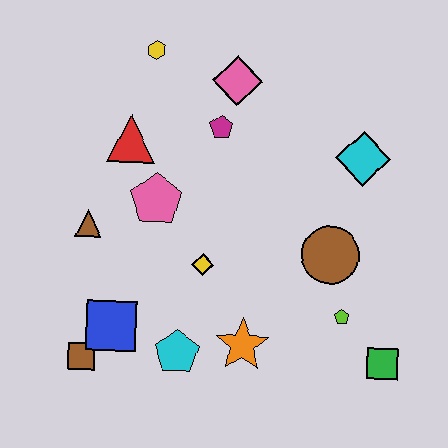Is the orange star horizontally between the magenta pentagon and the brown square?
No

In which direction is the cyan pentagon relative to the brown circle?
The cyan pentagon is to the left of the brown circle.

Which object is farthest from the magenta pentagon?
The green square is farthest from the magenta pentagon.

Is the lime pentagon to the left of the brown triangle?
No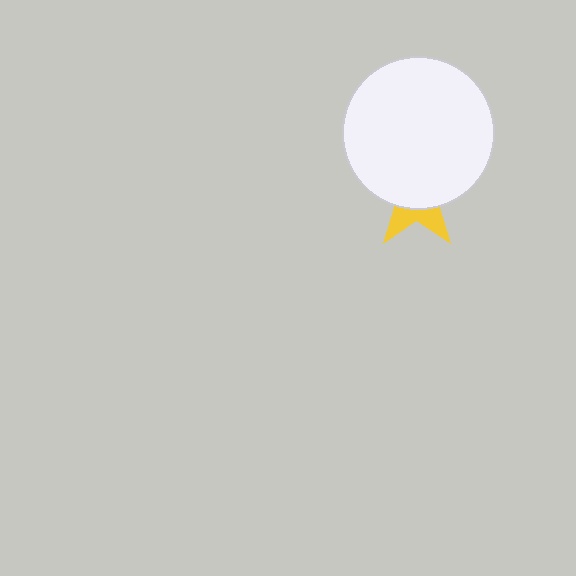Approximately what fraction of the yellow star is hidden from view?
Roughly 68% of the yellow star is hidden behind the white circle.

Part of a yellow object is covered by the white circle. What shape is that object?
It is a star.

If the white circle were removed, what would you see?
You would see the complete yellow star.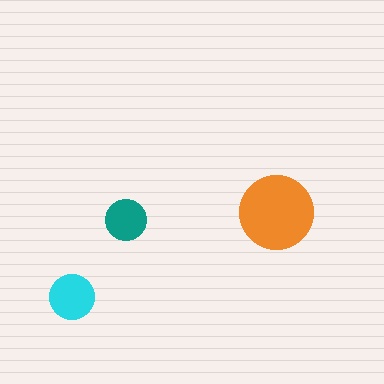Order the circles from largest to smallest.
the orange one, the cyan one, the teal one.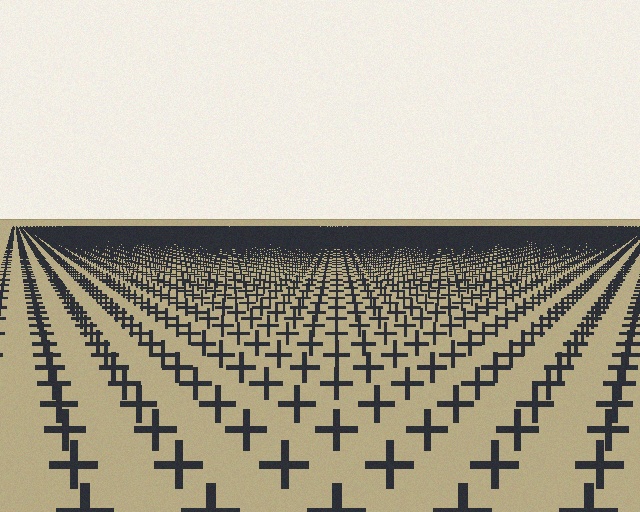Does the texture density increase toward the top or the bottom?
Density increases toward the top.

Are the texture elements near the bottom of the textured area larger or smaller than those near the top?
Larger. Near the bottom, elements are closer to the viewer and appear at a bigger on-screen size.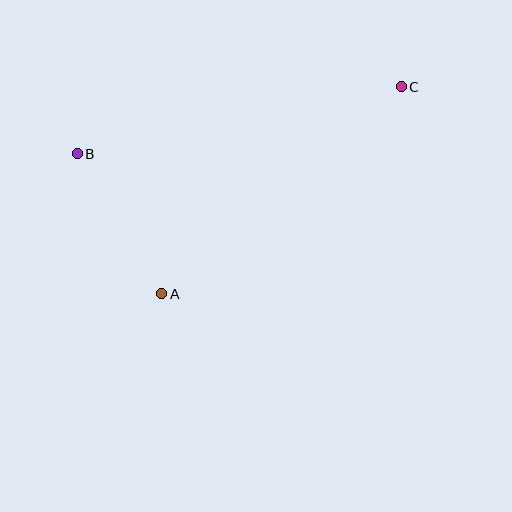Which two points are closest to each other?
Points A and B are closest to each other.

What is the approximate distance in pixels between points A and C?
The distance between A and C is approximately 316 pixels.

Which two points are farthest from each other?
Points B and C are farthest from each other.